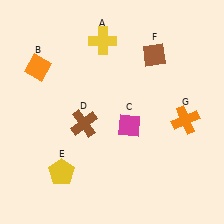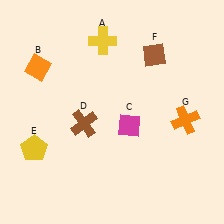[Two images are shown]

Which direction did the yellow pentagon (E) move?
The yellow pentagon (E) moved left.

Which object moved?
The yellow pentagon (E) moved left.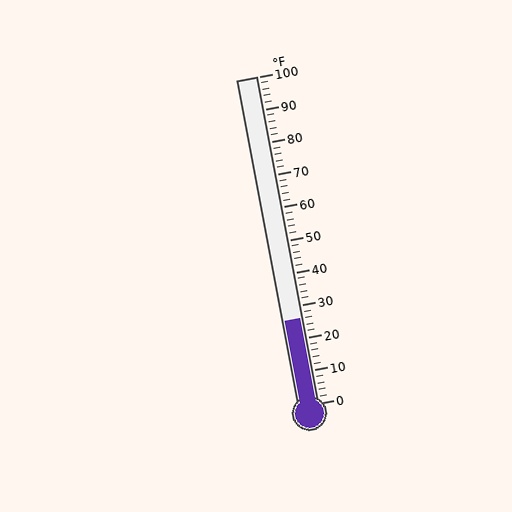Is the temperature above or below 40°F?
The temperature is below 40°F.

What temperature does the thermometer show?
The thermometer shows approximately 26°F.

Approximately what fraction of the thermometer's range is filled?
The thermometer is filled to approximately 25% of its range.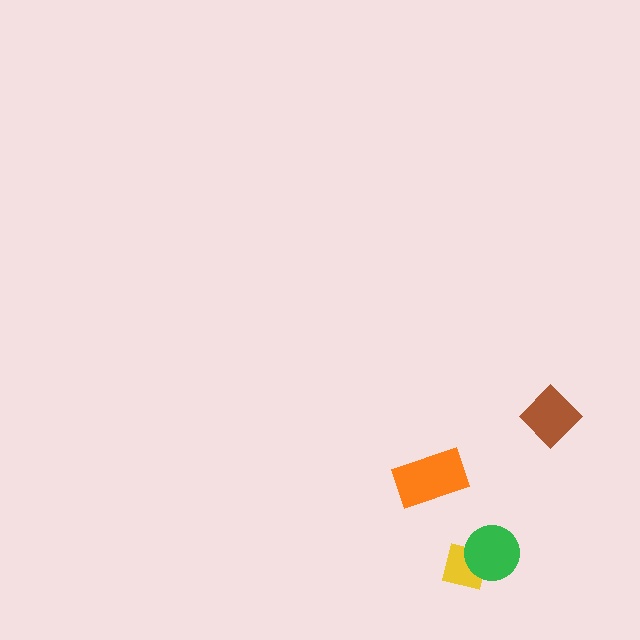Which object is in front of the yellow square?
The green circle is in front of the yellow square.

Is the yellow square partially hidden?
Yes, it is partially covered by another shape.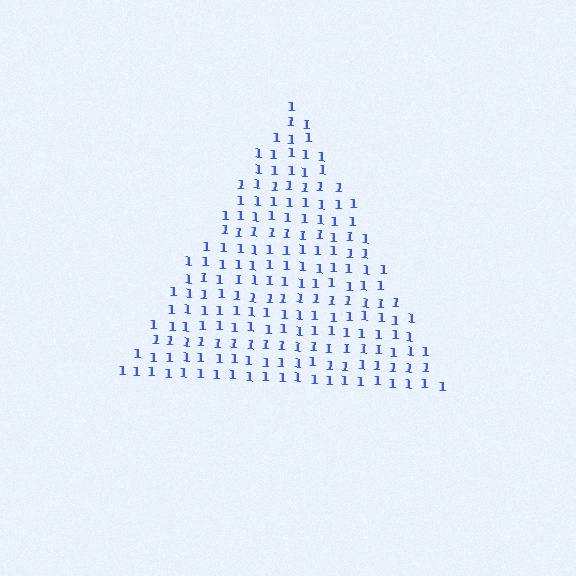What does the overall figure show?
The overall figure shows a triangle.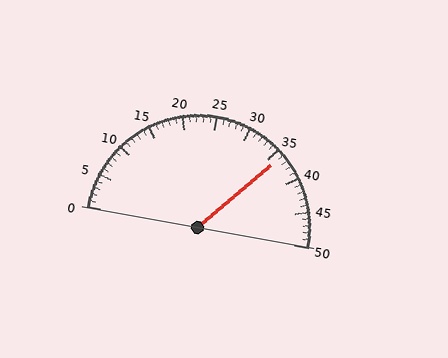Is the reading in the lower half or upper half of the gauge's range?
The reading is in the upper half of the range (0 to 50).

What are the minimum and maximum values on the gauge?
The gauge ranges from 0 to 50.